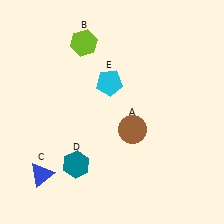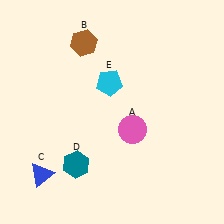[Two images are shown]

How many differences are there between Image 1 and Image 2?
There are 2 differences between the two images.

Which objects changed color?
A changed from brown to pink. B changed from lime to brown.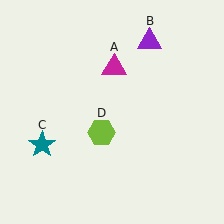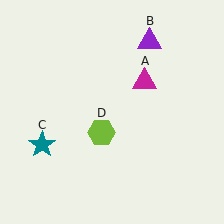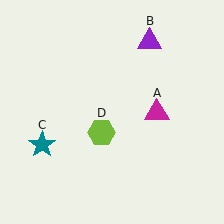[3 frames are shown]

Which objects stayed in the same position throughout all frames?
Purple triangle (object B) and teal star (object C) and lime hexagon (object D) remained stationary.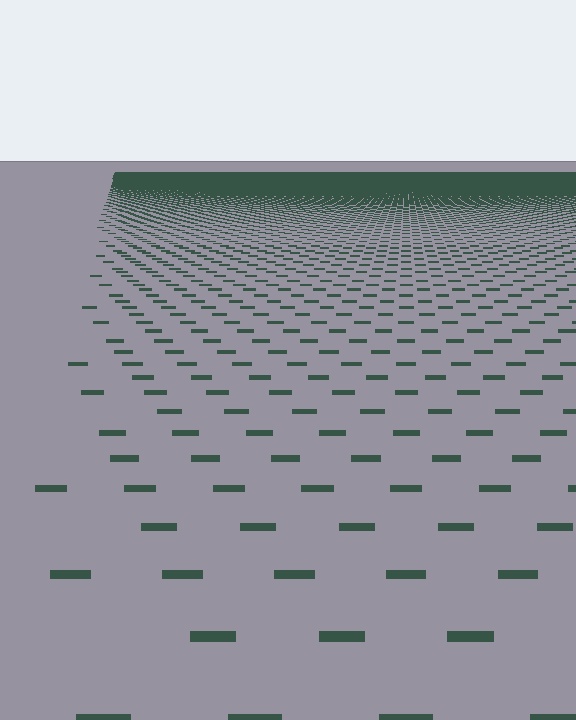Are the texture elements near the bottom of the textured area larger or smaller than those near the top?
Larger. Near the bottom, elements are closer to the viewer and appear at a bigger on-screen size.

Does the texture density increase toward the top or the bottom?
Density increases toward the top.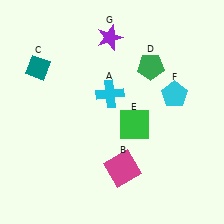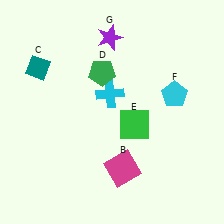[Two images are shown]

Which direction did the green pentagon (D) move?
The green pentagon (D) moved left.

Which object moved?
The green pentagon (D) moved left.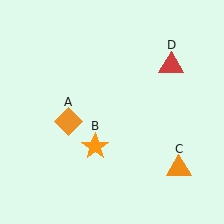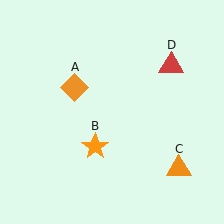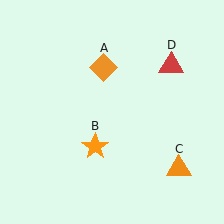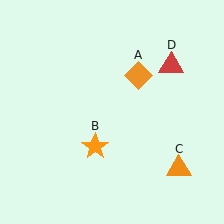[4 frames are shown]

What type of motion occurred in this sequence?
The orange diamond (object A) rotated clockwise around the center of the scene.